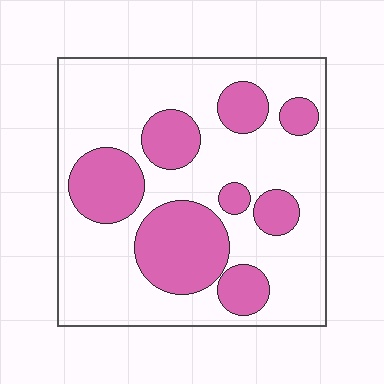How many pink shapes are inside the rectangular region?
8.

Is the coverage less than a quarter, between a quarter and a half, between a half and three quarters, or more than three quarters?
Between a quarter and a half.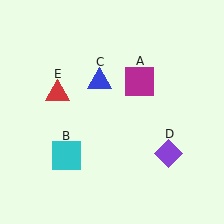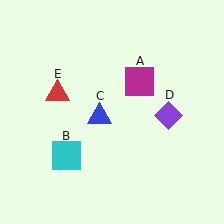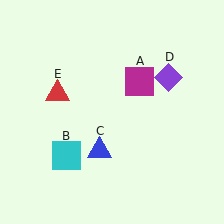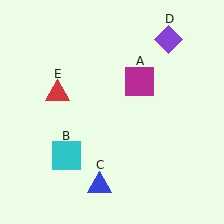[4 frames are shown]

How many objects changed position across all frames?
2 objects changed position: blue triangle (object C), purple diamond (object D).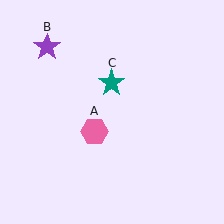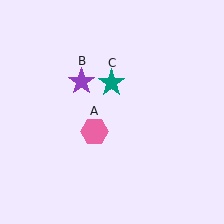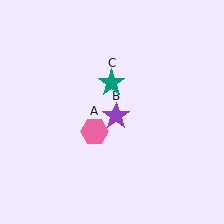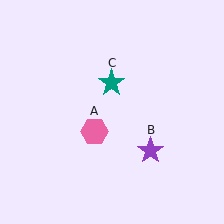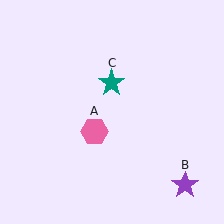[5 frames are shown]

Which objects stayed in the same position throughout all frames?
Pink hexagon (object A) and teal star (object C) remained stationary.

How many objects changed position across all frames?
1 object changed position: purple star (object B).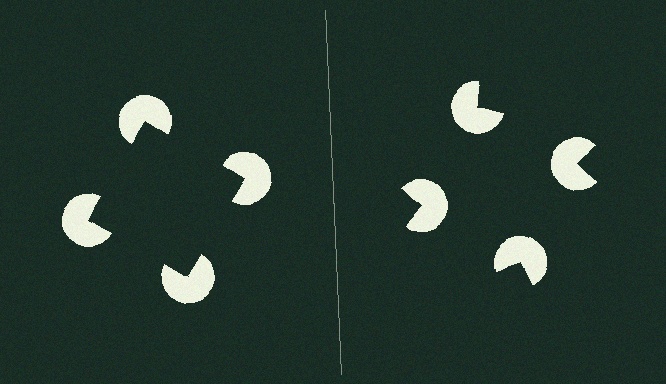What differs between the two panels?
The pac-man discs are positioned identically on both sides; only the wedge orientations differ. On the left they align to a square; on the right they are misaligned.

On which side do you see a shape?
An illusory square appears on the left side. On the right side the wedge cuts are rotated, so no coherent shape forms.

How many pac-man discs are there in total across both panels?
8 — 4 on each side.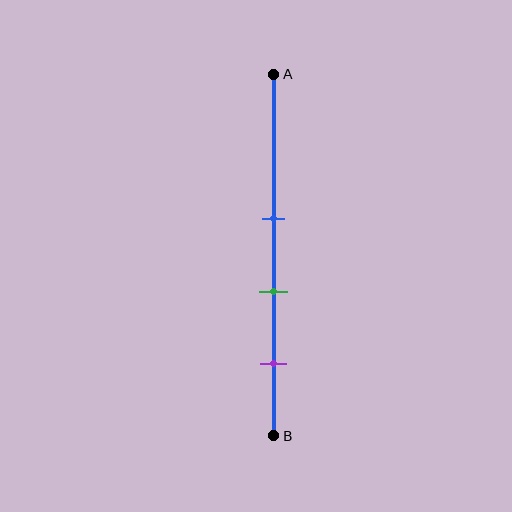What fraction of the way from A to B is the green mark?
The green mark is approximately 60% (0.6) of the way from A to B.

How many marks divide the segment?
There are 3 marks dividing the segment.